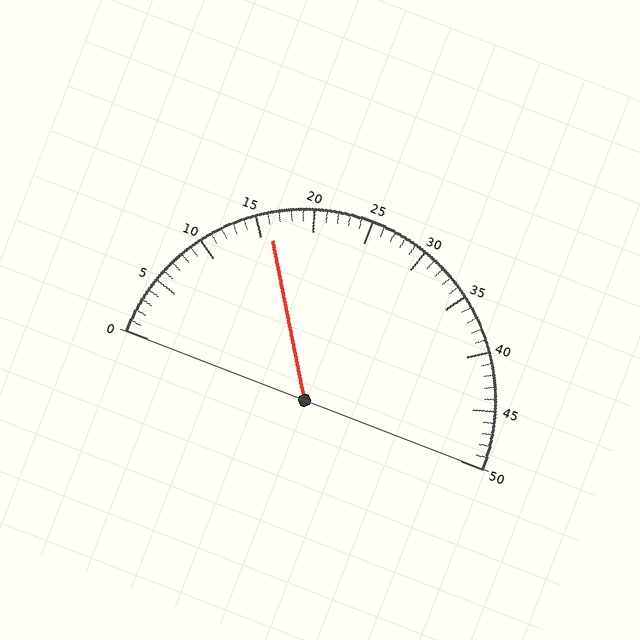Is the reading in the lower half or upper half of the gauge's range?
The reading is in the lower half of the range (0 to 50).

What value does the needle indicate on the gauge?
The needle indicates approximately 16.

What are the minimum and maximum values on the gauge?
The gauge ranges from 0 to 50.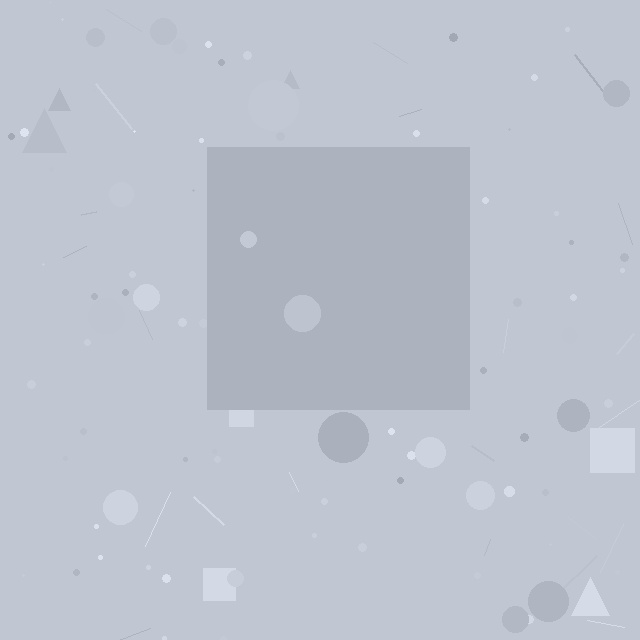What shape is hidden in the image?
A square is hidden in the image.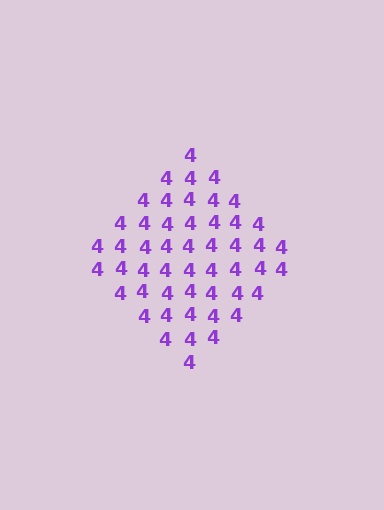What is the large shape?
The large shape is a diamond.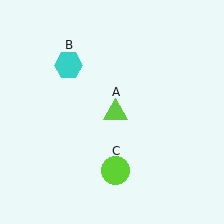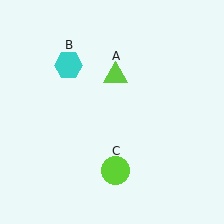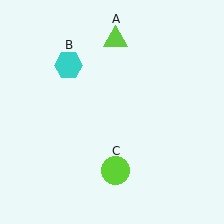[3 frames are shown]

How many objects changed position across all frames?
1 object changed position: lime triangle (object A).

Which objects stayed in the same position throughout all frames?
Cyan hexagon (object B) and lime circle (object C) remained stationary.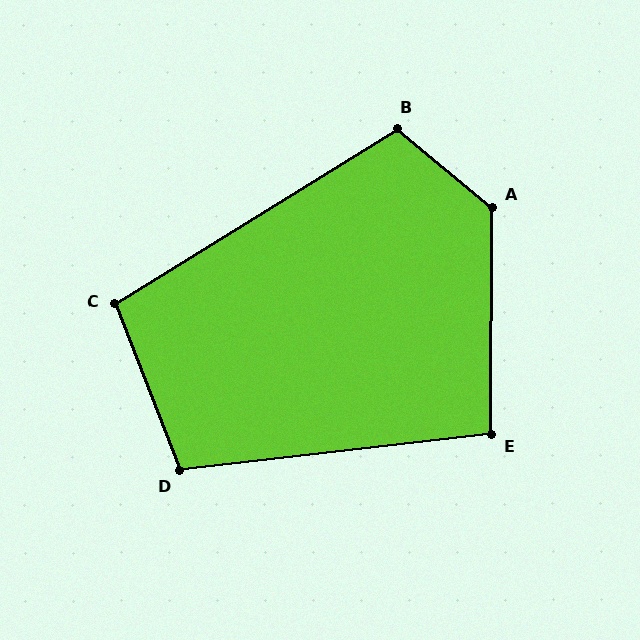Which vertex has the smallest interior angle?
E, at approximately 97 degrees.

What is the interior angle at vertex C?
Approximately 101 degrees (obtuse).